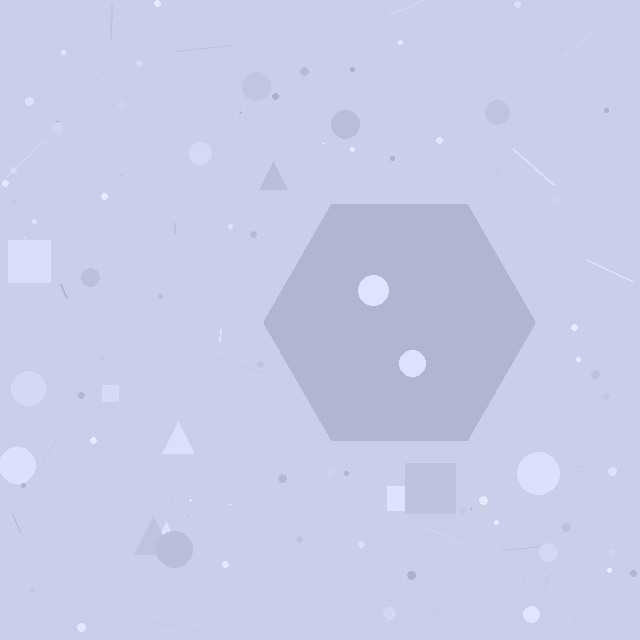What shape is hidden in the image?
A hexagon is hidden in the image.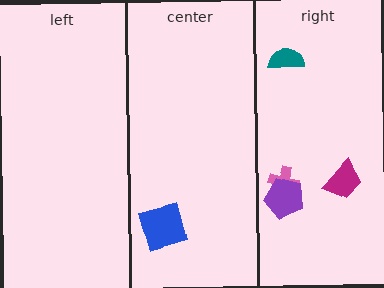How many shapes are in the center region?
1.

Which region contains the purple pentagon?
The right region.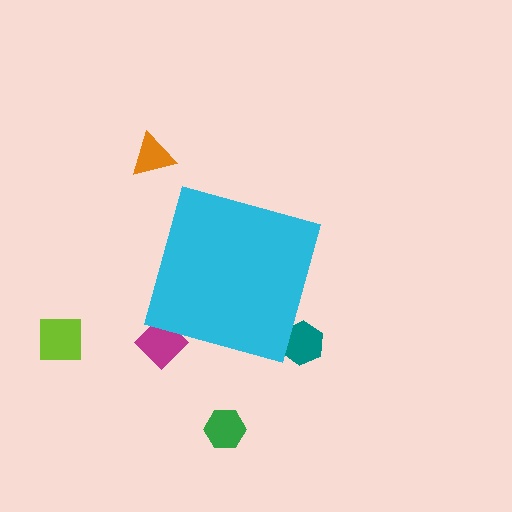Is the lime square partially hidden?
No, the lime square is fully visible.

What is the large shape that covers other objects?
A cyan diamond.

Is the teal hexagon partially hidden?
Yes, the teal hexagon is partially hidden behind the cyan diamond.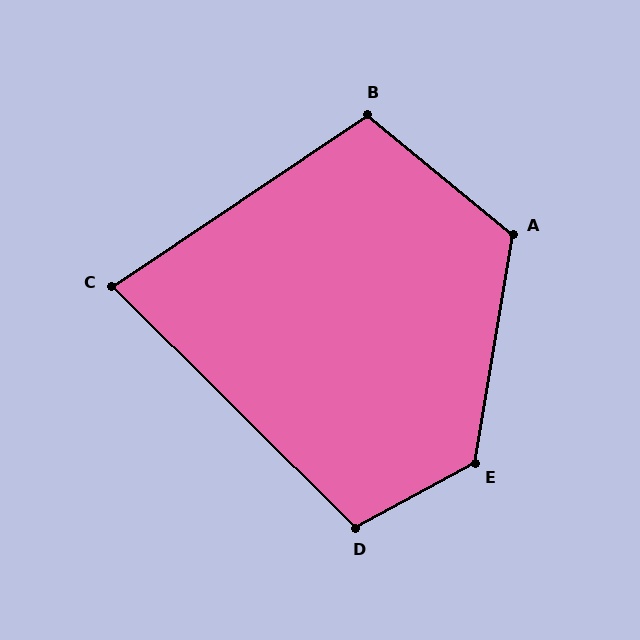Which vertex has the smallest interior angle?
C, at approximately 79 degrees.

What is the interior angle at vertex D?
Approximately 107 degrees (obtuse).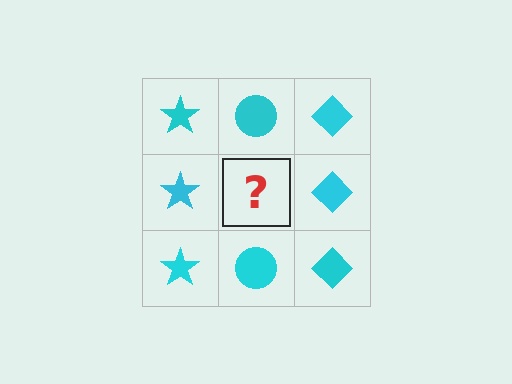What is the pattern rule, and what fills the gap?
The rule is that each column has a consistent shape. The gap should be filled with a cyan circle.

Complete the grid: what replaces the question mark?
The question mark should be replaced with a cyan circle.